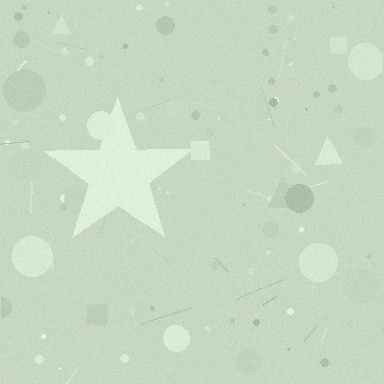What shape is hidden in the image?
A star is hidden in the image.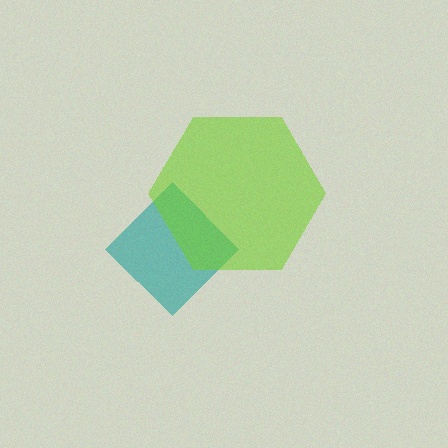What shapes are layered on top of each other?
The layered shapes are: a teal diamond, a lime hexagon.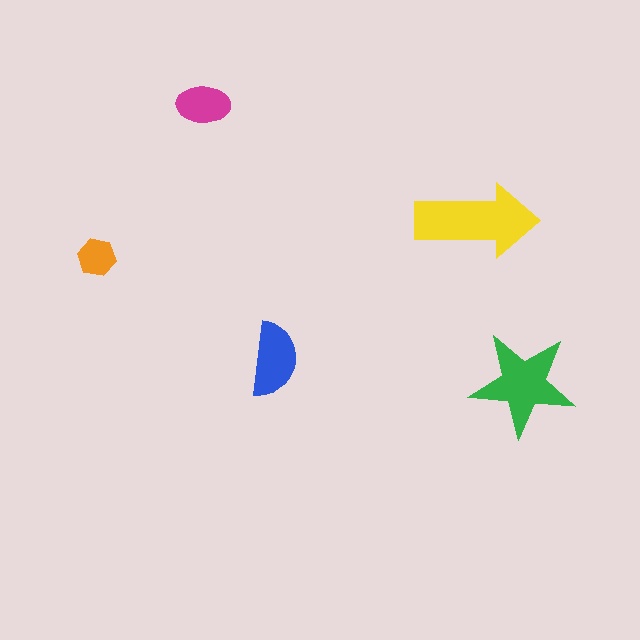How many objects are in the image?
There are 5 objects in the image.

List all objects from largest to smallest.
The yellow arrow, the green star, the blue semicircle, the magenta ellipse, the orange hexagon.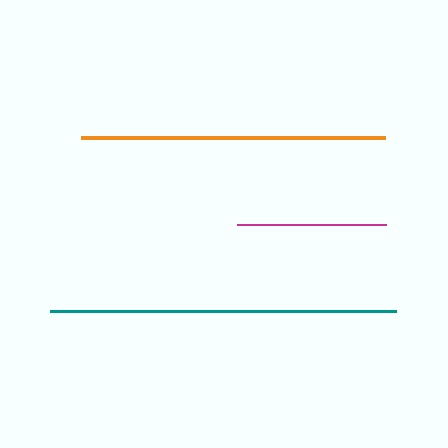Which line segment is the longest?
The teal line is the longest at approximately 346 pixels.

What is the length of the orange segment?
The orange segment is approximately 304 pixels long.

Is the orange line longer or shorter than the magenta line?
The orange line is longer than the magenta line.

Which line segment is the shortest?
The magenta line is the shortest at approximately 149 pixels.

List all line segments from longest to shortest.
From longest to shortest: teal, orange, magenta.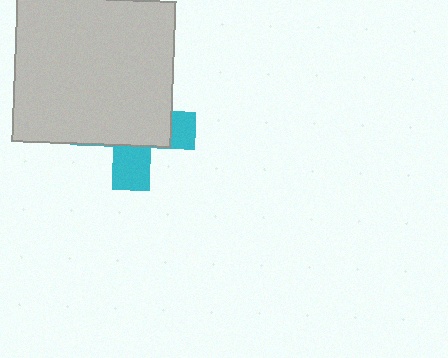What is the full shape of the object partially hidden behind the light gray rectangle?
The partially hidden object is a cyan cross.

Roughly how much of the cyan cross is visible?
A small part of it is visible (roughly 34%).